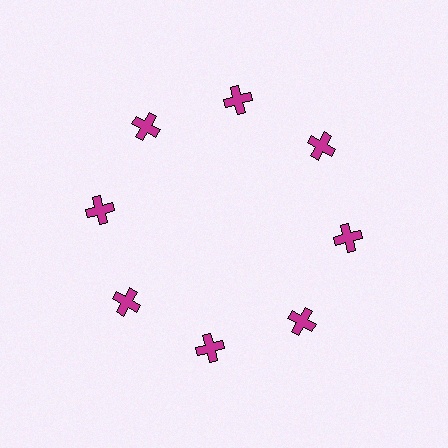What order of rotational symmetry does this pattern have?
This pattern has 8-fold rotational symmetry.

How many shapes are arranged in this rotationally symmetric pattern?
There are 8 shapes, arranged in 8 groups of 1.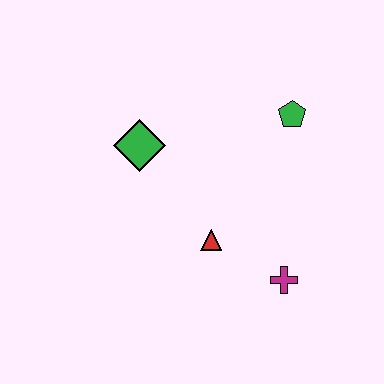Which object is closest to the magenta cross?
The red triangle is closest to the magenta cross.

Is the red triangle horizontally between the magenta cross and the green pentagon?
No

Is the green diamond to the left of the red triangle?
Yes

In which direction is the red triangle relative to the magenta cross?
The red triangle is to the left of the magenta cross.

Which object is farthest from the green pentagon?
The magenta cross is farthest from the green pentagon.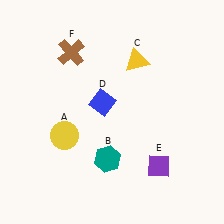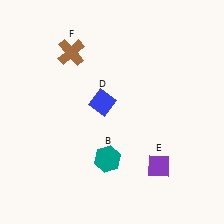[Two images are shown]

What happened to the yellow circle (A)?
The yellow circle (A) was removed in Image 2. It was in the bottom-left area of Image 1.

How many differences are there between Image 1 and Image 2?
There are 2 differences between the two images.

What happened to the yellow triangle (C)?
The yellow triangle (C) was removed in Image 2. It was in the top-right area of Image 1.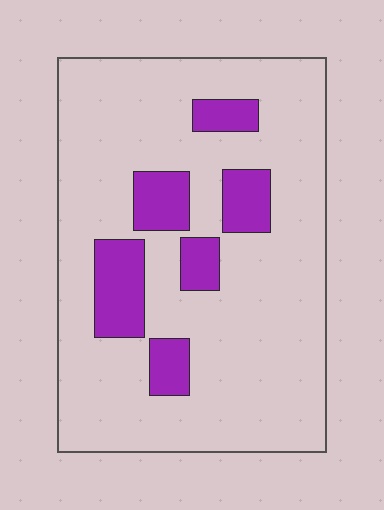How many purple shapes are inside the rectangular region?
6.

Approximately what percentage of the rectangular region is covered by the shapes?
Approximately 15%.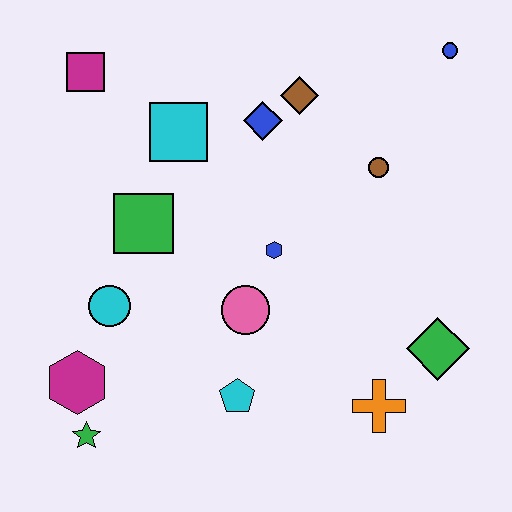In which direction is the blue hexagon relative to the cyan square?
The blue hexagon is below the cyan square.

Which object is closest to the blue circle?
The brown circle is closest to the blue circle.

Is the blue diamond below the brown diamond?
Yes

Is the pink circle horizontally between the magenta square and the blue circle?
Yes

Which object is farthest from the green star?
The blue circle is farthest from the green star.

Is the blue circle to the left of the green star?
No